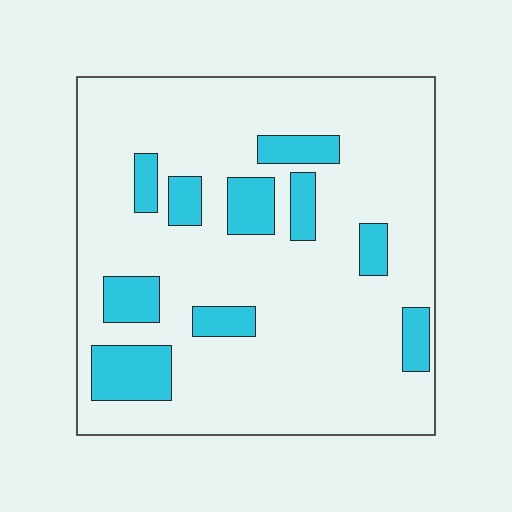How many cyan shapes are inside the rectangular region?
10.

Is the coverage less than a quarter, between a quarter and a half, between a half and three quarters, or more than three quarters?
Less than a quarter.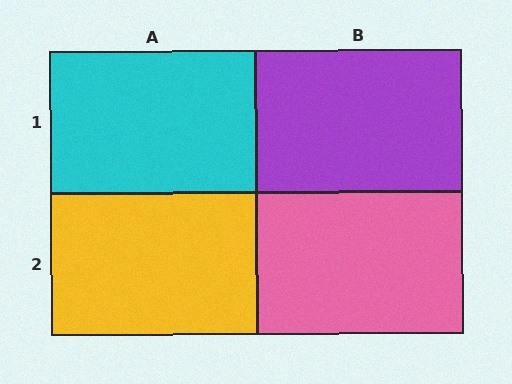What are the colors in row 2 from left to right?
Yellow, pink.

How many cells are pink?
1 cell is pink.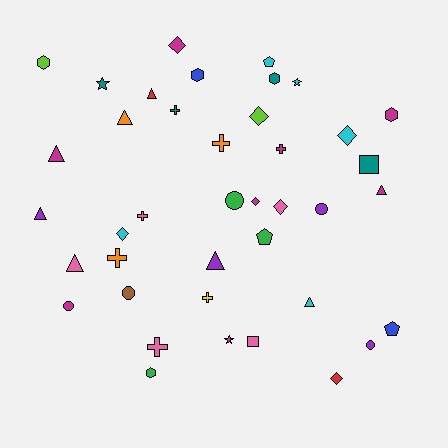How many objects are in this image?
There are 40 objects.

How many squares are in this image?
There are 2 squares.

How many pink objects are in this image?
There are 5 pink objects.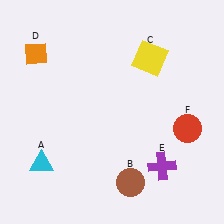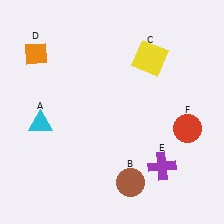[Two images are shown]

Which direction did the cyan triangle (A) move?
The cyan triangle (A) moved up.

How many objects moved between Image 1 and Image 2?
1 object moved between the two images.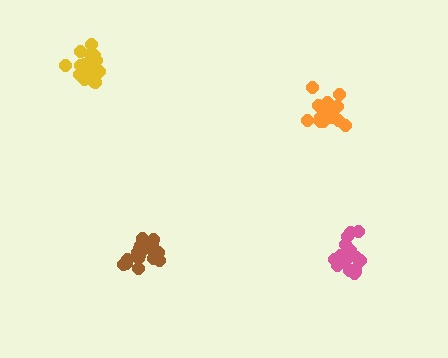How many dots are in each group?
Group 1: 21 dots, Group 2: 21 dots, Group 3: 20 dots, Group 4: 18 dots (80 total).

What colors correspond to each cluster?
The clusters are colored: brown, orange, pink, yellow.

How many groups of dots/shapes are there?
There are 4 groups.